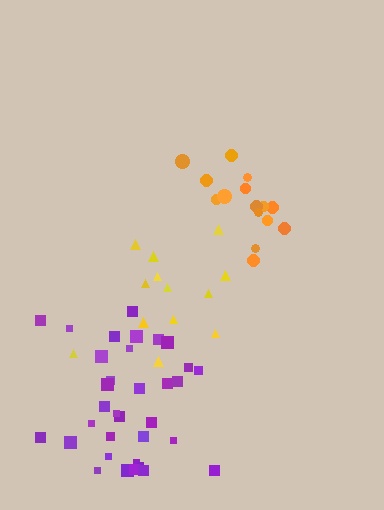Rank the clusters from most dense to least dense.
orange, purple, yellow.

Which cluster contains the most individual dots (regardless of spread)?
Purple (35).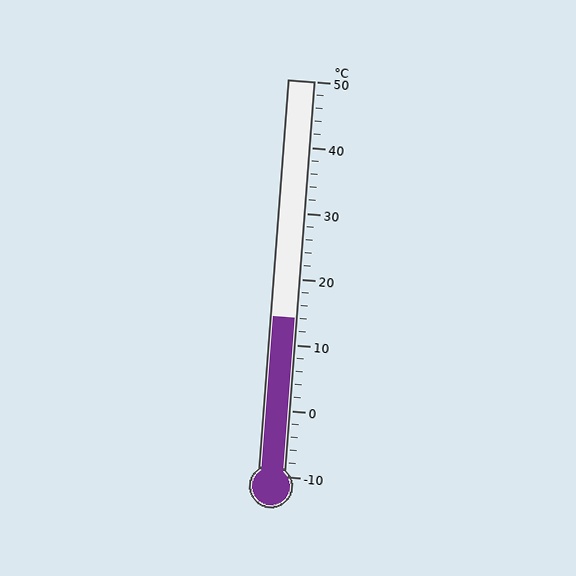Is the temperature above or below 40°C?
The temperature is below 40°C.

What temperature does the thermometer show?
The thermometer shows approximately 14°C.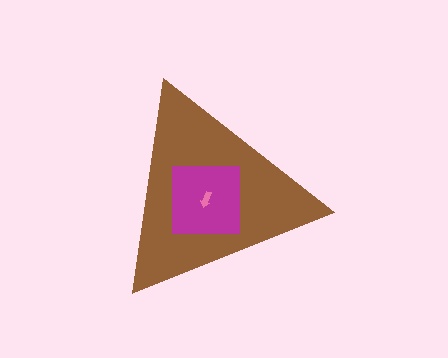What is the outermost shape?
The brown triangle.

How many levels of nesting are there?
3.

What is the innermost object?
The pink arrow.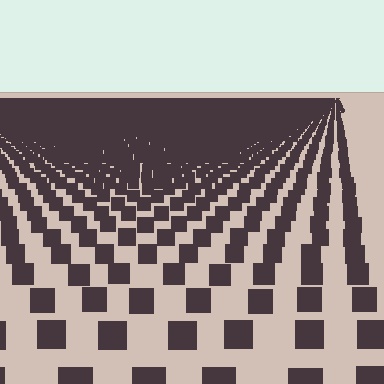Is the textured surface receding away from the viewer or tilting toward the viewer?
The surface is receding away from the viewer. Texture elements get smaller and denser toward the top.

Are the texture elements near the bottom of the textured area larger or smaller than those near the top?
Larger. Near the bottom, elements are closer to the viewer and appear at a bigger on-screen size.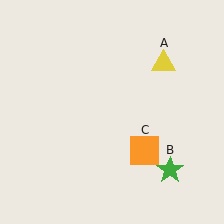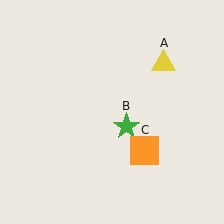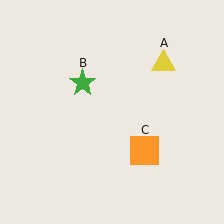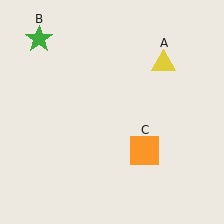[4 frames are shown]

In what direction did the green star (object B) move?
The green star (object B) moved up and to the left.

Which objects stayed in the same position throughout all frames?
Yellow triangle (object A) and orange square (object C) remained stationary.